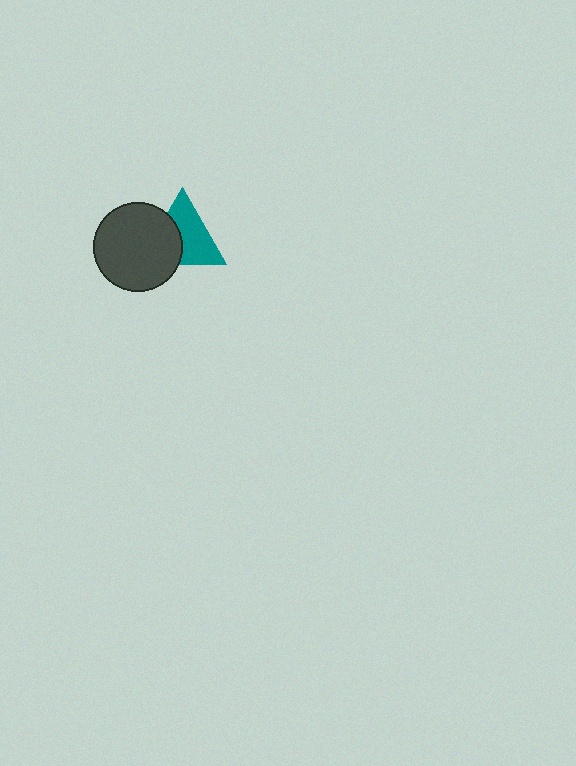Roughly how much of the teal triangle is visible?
About half of it is visible (roughly 59%).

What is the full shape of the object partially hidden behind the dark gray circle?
The partially hidden object is a teal triangle.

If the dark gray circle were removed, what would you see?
You would see the complete teal triangle.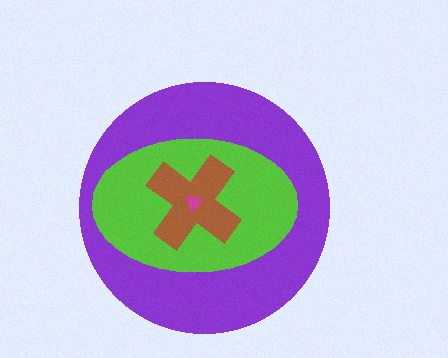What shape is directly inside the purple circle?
The lime ellipse.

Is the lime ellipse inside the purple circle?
Yes.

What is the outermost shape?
The purple circle.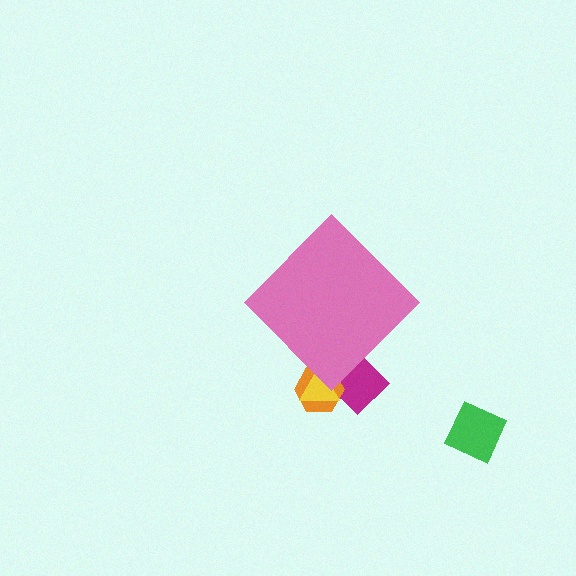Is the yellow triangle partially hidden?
Yes, the yellow triangle is partially hidden behind the pink diamond.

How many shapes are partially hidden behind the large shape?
3 shapes are partially hidden.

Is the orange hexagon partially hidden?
Yes, the orange hexagon is partially hidden behind the pink diamond.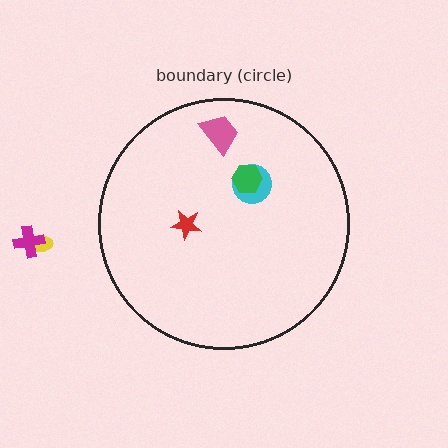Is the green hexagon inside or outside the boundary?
Inside.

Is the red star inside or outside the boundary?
Inside.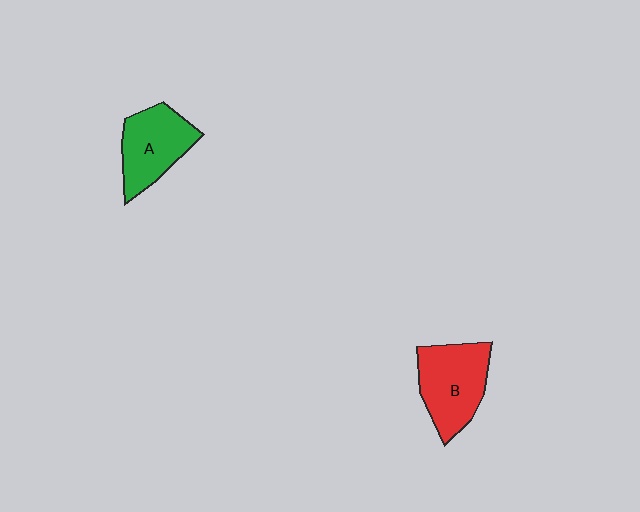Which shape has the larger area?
Shape B (red).